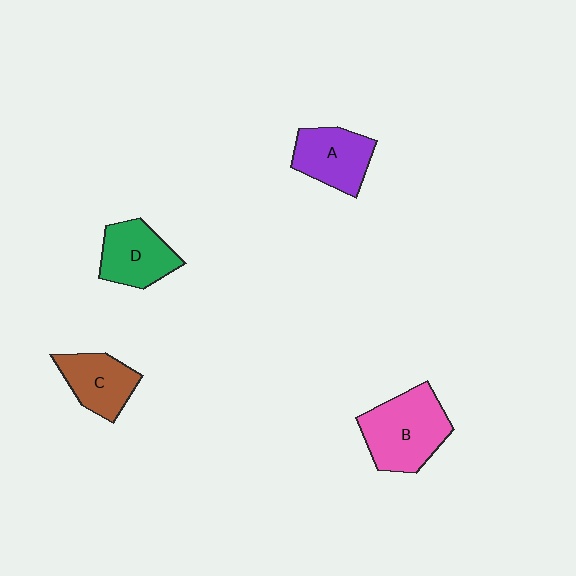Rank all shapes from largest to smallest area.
From largest to smallest: B (pink), A (purple), D (green), C (brown).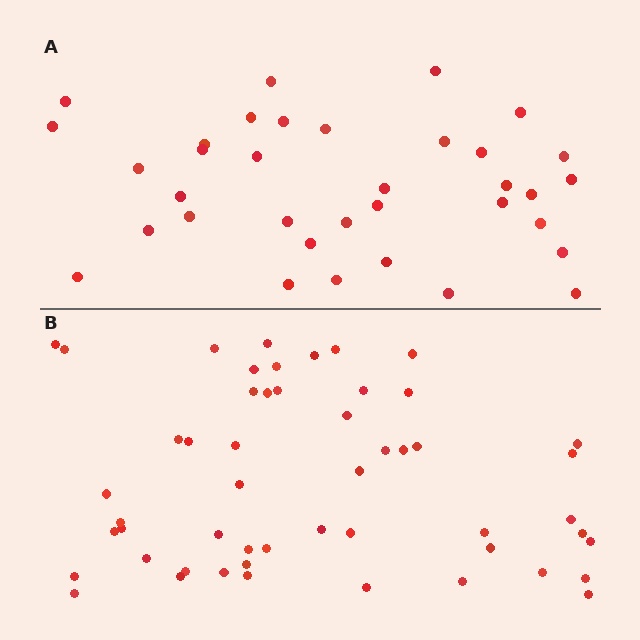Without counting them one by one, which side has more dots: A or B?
Region B (the bottom region) has more dots.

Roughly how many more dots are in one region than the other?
Region B has approximately 15 more dots than region A.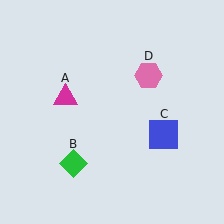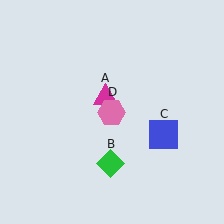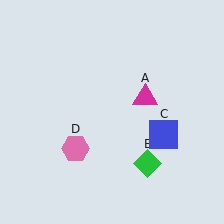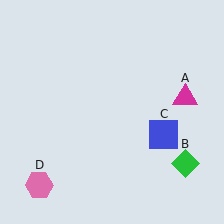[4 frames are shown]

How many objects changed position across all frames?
3 objects changed position: magenta triangle (object A), green diamond (object B), pink hexagon (object D).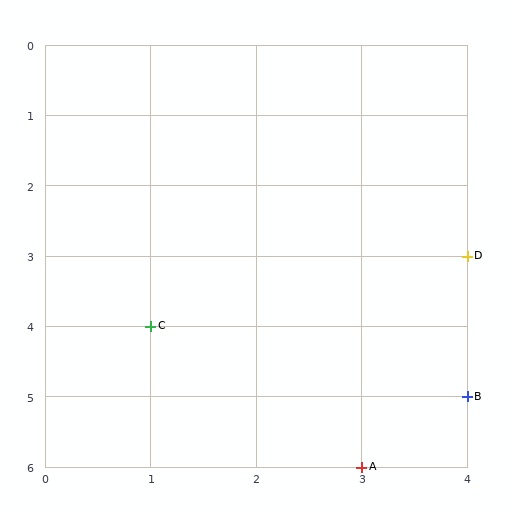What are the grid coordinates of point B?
Point B is at grid coordinates (4, 5).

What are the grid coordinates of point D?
Point D is at grid coordinates (4, 3).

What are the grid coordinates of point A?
Point A is at grid coordinates (3, 6).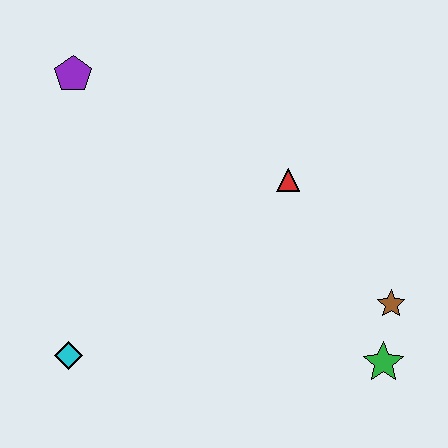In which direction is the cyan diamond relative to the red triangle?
The cyan diamond is to the left of the red triangle.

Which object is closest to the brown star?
The green star is closest to the brown star.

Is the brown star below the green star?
No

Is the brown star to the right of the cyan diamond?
Yes